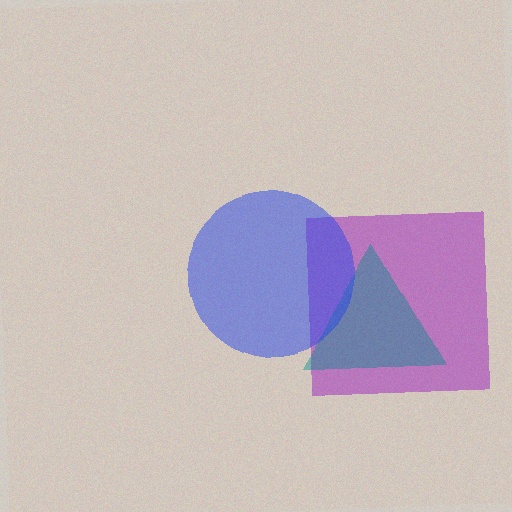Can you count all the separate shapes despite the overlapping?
Yes, there are 3 separate shapes.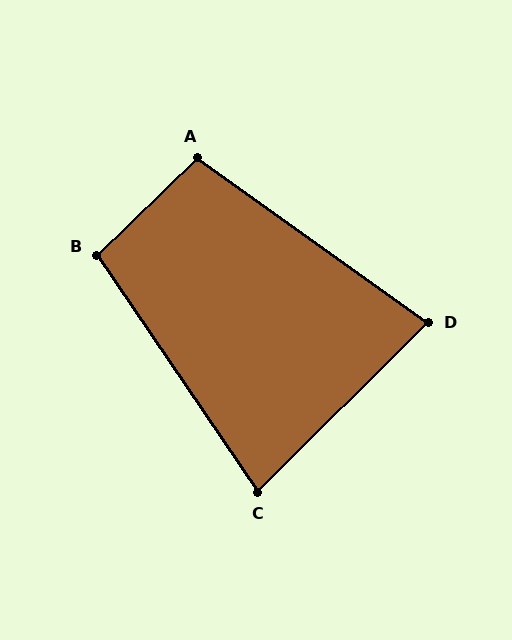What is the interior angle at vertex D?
Approximately 80 degrees (acute).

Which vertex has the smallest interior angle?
C, at approximately 79 degrees.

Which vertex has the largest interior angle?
A, at approximately 101 degrees.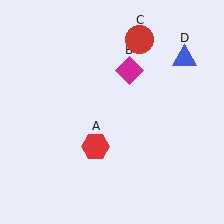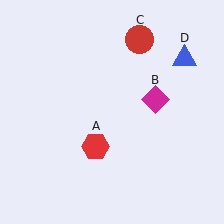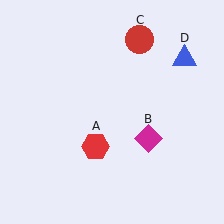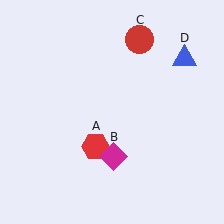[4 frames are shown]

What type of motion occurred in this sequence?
The magenta diamond (object B) rotated clockwise around the center of the scene.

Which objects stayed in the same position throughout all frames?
Red hexagon (object A) and red circle (object C) and blue triangle (object D) remained stationary.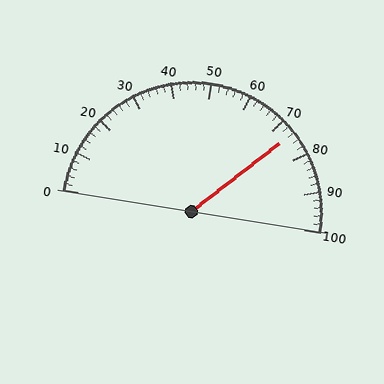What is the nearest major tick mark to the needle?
The nearest major tick mark is 70.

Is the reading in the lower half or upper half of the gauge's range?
The reading is in the upper half of the range (0 to 100).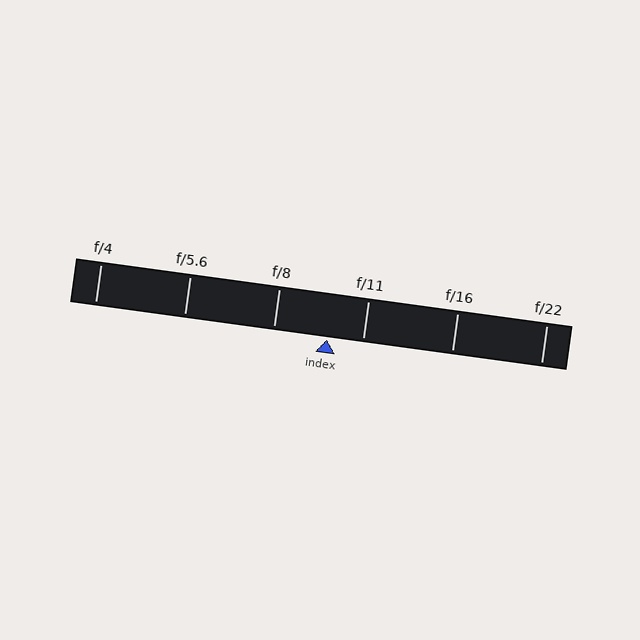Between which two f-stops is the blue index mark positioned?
The index mark is between f/8 and f/11.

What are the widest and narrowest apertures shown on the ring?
The widest aperture shown is f/4 and the narrowest is f/22.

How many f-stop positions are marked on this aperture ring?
There are 6 f-stop positions marked.